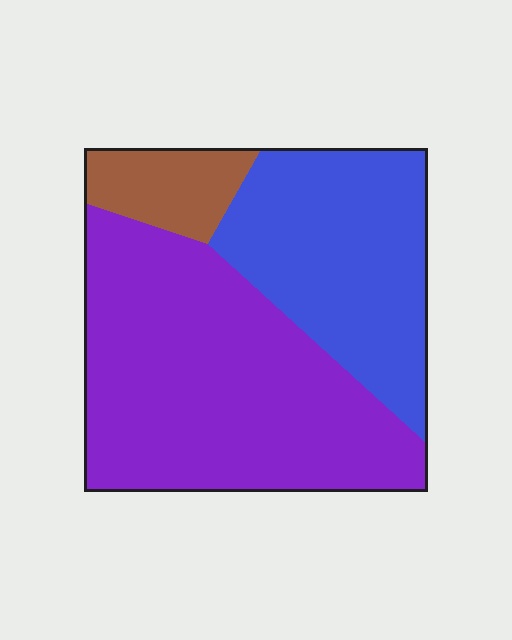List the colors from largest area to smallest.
From largest to smallest: purple, blue, brown.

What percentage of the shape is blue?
Blue takes up about one third (1/3) of the shape.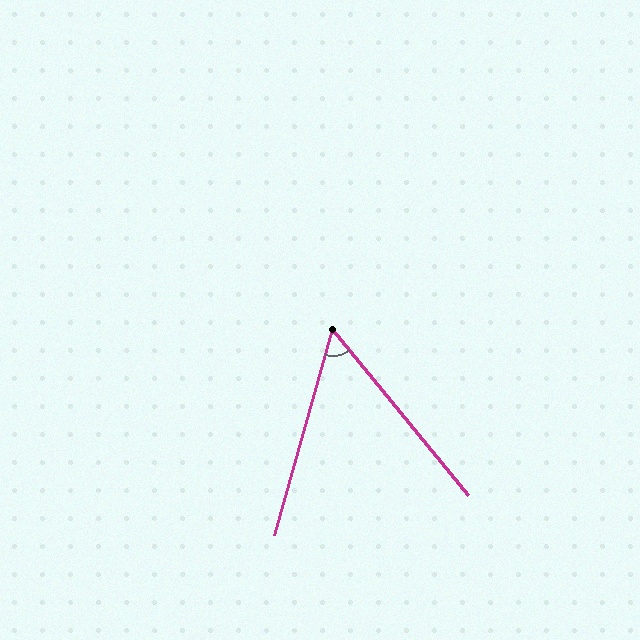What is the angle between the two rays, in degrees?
Approximately 55 degrees.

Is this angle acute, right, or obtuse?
It is acute.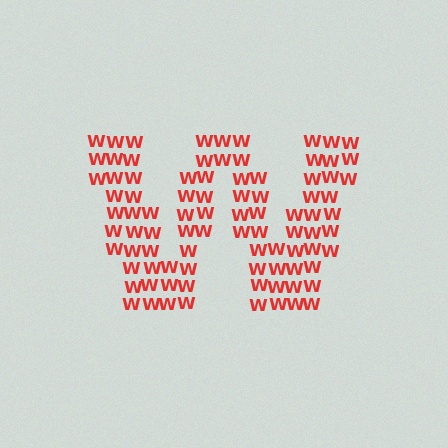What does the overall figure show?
The overall figure shows the letter W.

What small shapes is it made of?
It is made of small letter W's.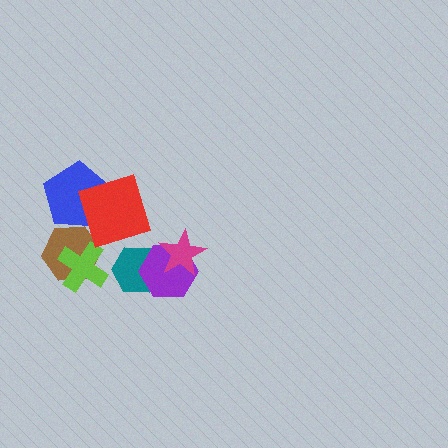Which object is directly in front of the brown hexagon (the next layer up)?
The blue pentagon is directly in front of the brown hexagon.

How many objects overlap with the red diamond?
2 objects overlap with the red diamond.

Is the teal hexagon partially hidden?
Yes, it is partially covered by another shape.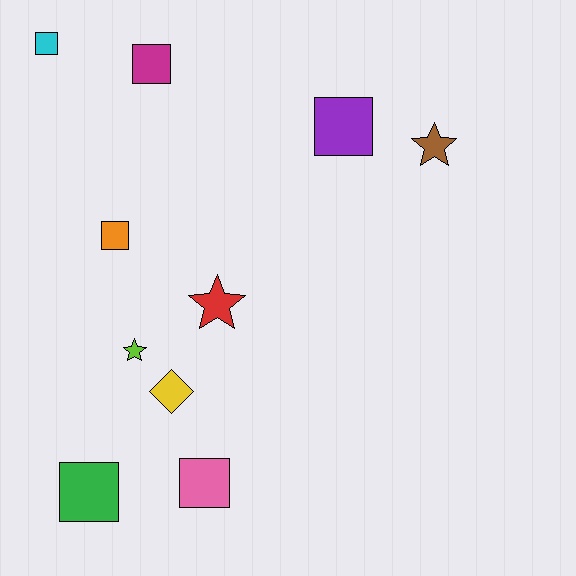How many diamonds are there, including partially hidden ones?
There is 1 diamond.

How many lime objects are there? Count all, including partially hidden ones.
There is 1 lime object.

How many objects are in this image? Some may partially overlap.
There are 10 objects.